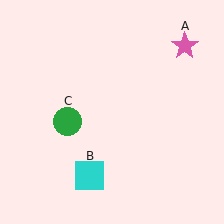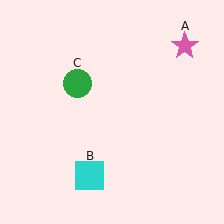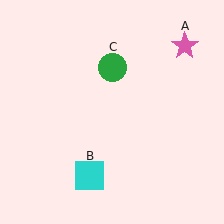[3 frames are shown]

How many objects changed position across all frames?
1 object changed position: green circle (object C).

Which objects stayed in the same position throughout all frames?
Pink star (object A) and cyan square (object B) remained stationary.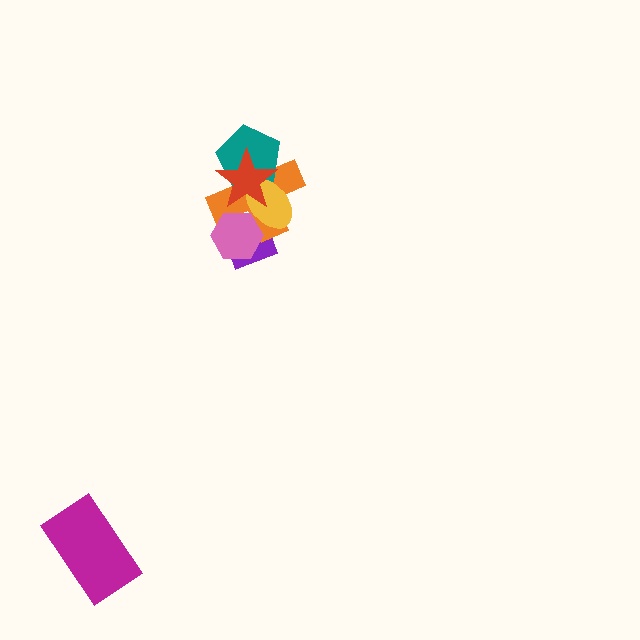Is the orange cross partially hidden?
Yes, it is partially covered by another shape.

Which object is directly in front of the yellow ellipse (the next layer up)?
The red star is directly in front of the yellow ellipse.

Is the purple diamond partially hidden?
Yes, it is partially covered by another shape.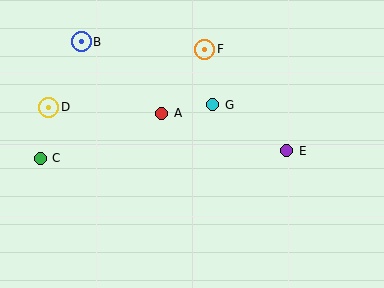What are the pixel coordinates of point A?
Point A is at (162, 113).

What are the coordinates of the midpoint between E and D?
The midpoint between E and D is at (168, 129).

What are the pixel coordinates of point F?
Point F is at (205, 49).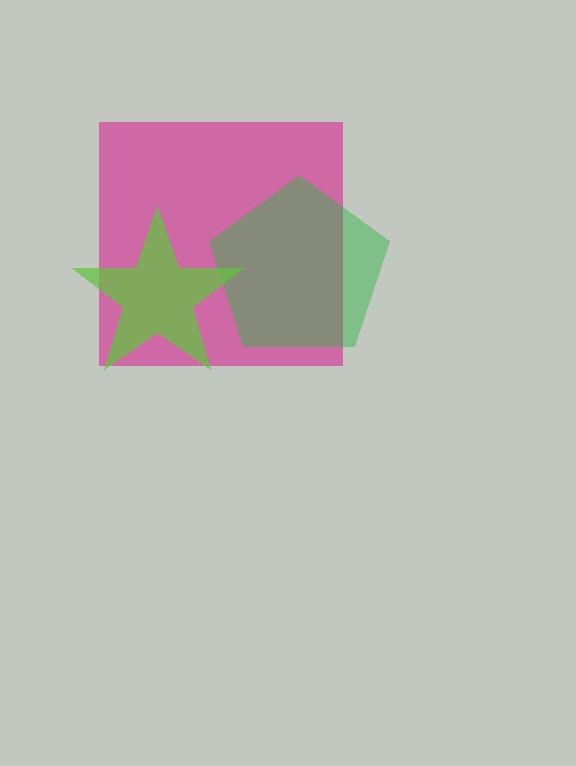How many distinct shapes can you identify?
There are 3 distinct shapes: a magenta square, a green pentagon, a lime star.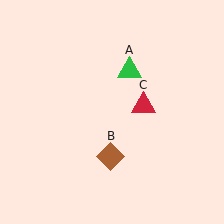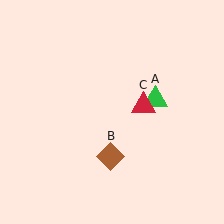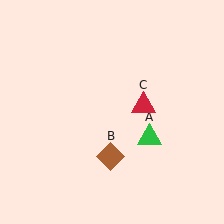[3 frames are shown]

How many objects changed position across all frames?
1 object changed position: green triangle (object A).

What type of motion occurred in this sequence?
The green triangle (object A) rotated clockwise around the center of the scene.